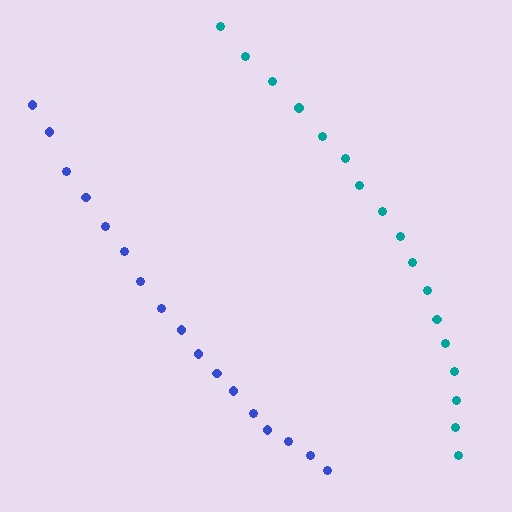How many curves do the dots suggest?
There are 2 distinct paths.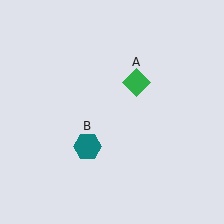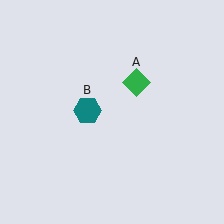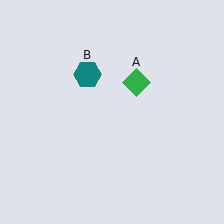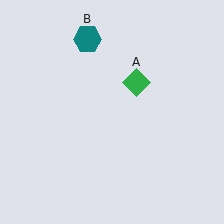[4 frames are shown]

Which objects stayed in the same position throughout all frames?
Green diamond (object A) remained stationary.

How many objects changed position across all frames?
1 object changed position: teal hexagon (object B).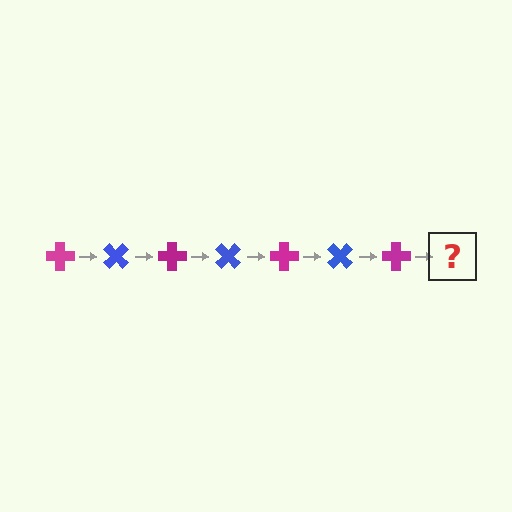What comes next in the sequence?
The next element should be a blue cross, rotated 315 degrees from the start.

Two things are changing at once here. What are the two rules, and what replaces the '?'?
The two rules are that it rotates 45 degrees each step and the color cycles through magenta and blue. The '?' should be a blue cross, rotated 315 degrees from the start.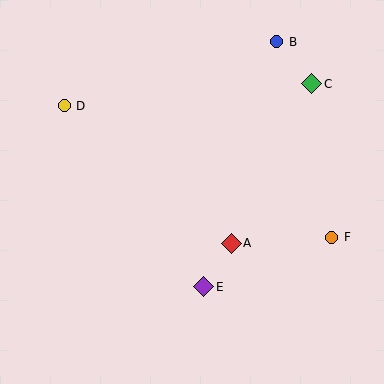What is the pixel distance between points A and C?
The distance between A and C is 179 pixels.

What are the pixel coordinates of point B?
Point B is at (277, 42).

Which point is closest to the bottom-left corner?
Point E is closest to the bottom-left corner.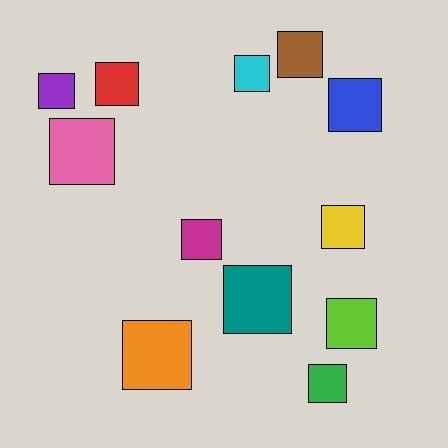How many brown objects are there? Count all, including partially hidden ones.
There is 1 brown object.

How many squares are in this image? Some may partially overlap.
There are 12 squares.